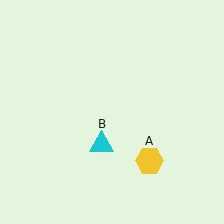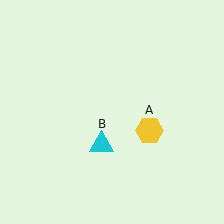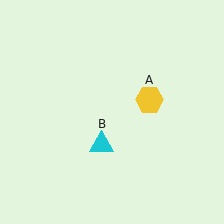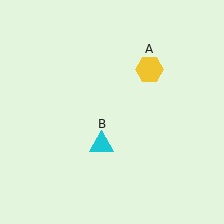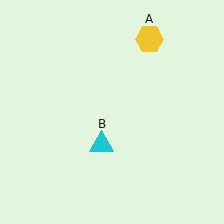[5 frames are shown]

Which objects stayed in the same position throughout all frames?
Cyan triangle (object B) remained stationary.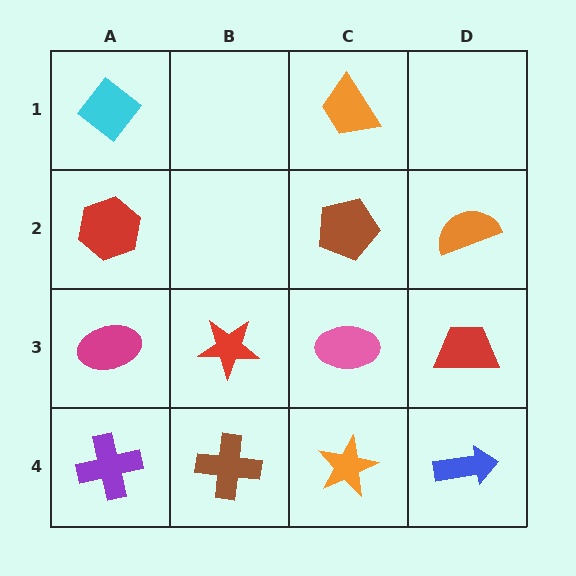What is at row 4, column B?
A brown cross.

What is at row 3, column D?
A red trapezoid.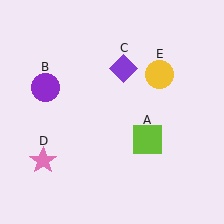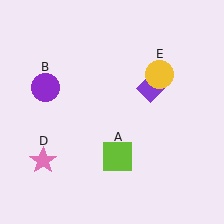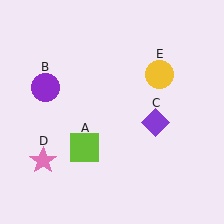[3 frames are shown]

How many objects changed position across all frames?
2 objects changed position: lime square (object A), purple diamond (object C).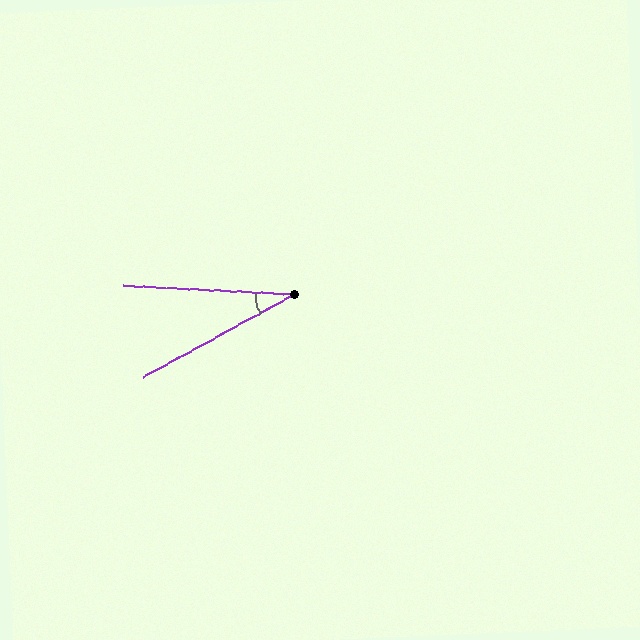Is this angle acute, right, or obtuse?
It is acute.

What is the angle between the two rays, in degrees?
Approximately 32 degrees.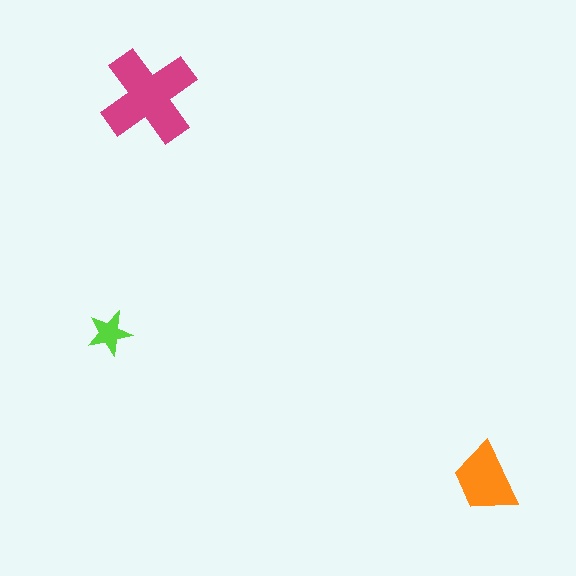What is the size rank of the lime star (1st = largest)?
3rd.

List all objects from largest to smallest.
The magenta cross, the orange trapezoid, the lime star.